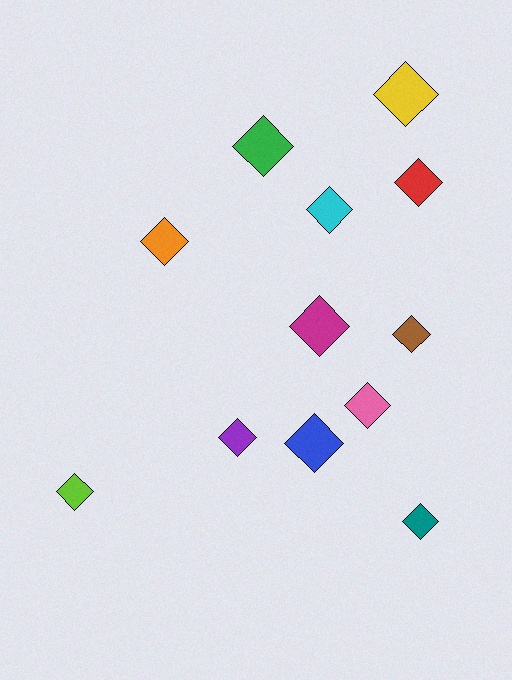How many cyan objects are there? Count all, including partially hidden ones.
There is 1 cyan object.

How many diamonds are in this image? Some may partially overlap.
There are 12 diamonds.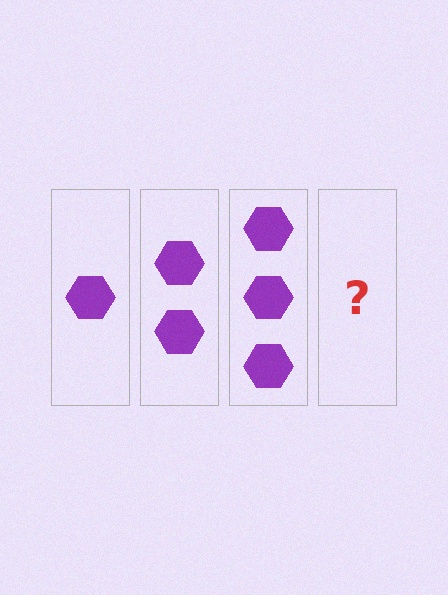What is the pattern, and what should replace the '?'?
The pattern is that each step adds one more hexagon. The '?' should be 4 hexagons.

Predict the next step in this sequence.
The next step is 4 hexagons.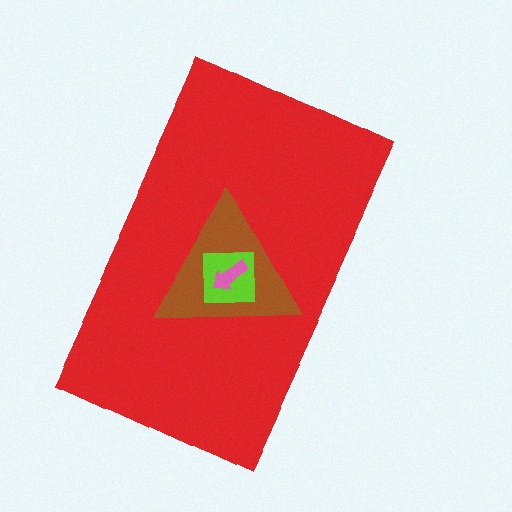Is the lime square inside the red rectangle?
Yes.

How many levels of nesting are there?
4.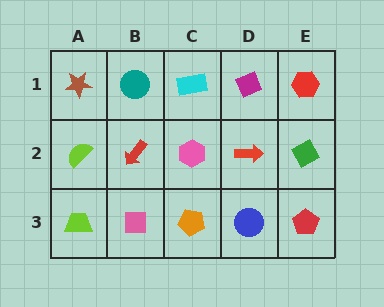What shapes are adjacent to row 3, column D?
A red arrow (row 2, column D), an orange pentagon (row 3, column C), a red pentagon (row 3, column E).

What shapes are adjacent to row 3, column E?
A green diamond (row 2, column E), a blue circle (row 3, column D).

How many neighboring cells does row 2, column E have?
3.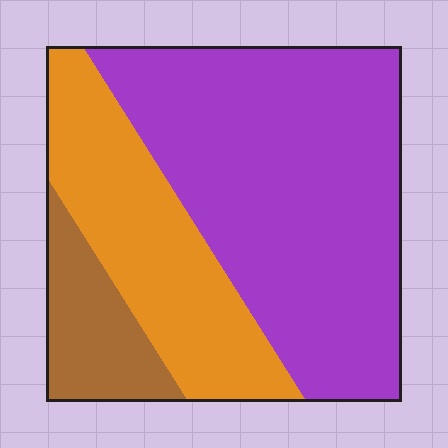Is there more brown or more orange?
Orange.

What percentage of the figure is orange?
Orange covers about 30% of the figure.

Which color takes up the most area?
Purple, at roughly 60%.